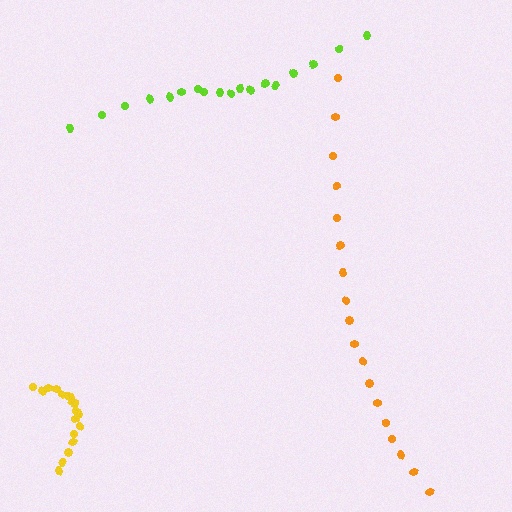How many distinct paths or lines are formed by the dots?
There are 3 distinct paths.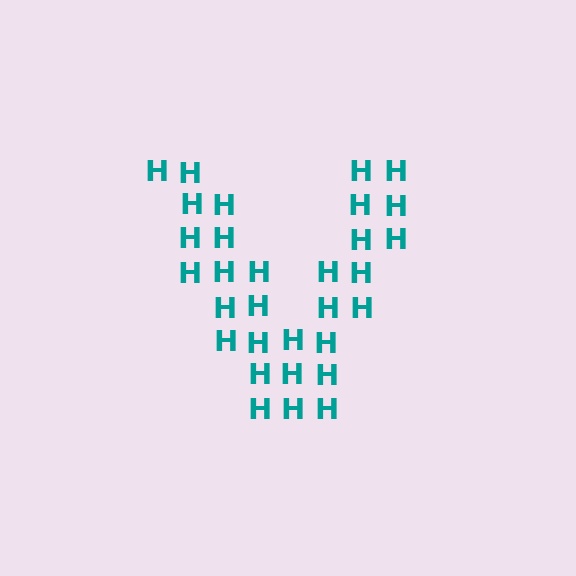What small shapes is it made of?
It is made of small letter H's.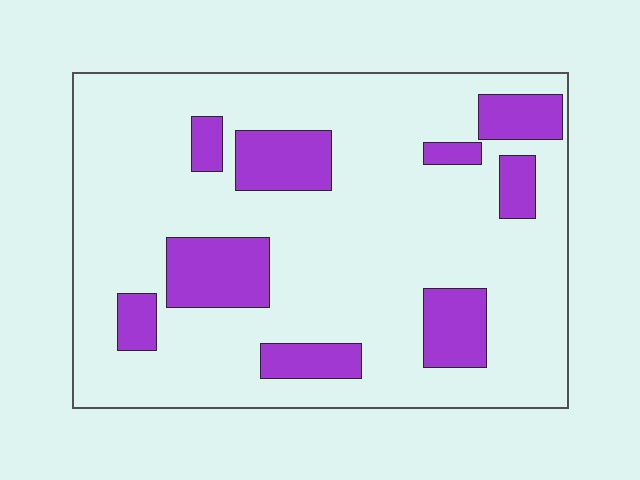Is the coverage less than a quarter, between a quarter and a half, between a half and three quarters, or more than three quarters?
Less than a quarter.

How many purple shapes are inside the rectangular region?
9.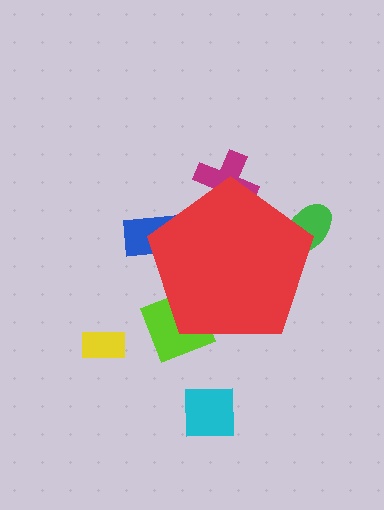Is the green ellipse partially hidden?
Yes, the green ellipse is partially hidden behind the red pentagon.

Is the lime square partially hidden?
Yes, the lime square is partially hidden behind the red pentagon.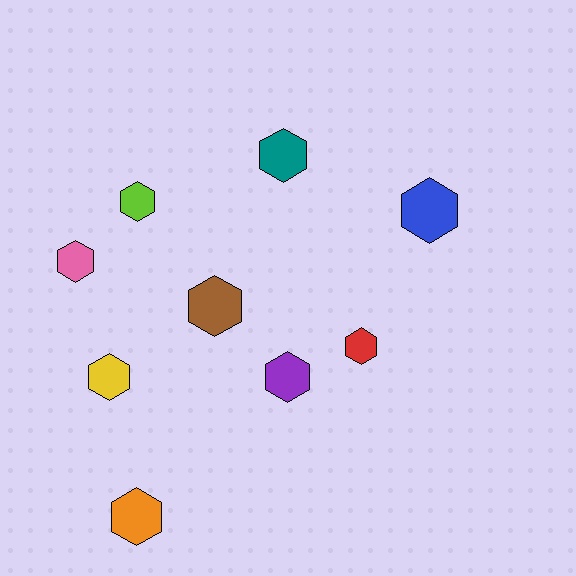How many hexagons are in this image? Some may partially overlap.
There are 9 hexagons.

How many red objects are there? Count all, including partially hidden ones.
There is 1 red object.